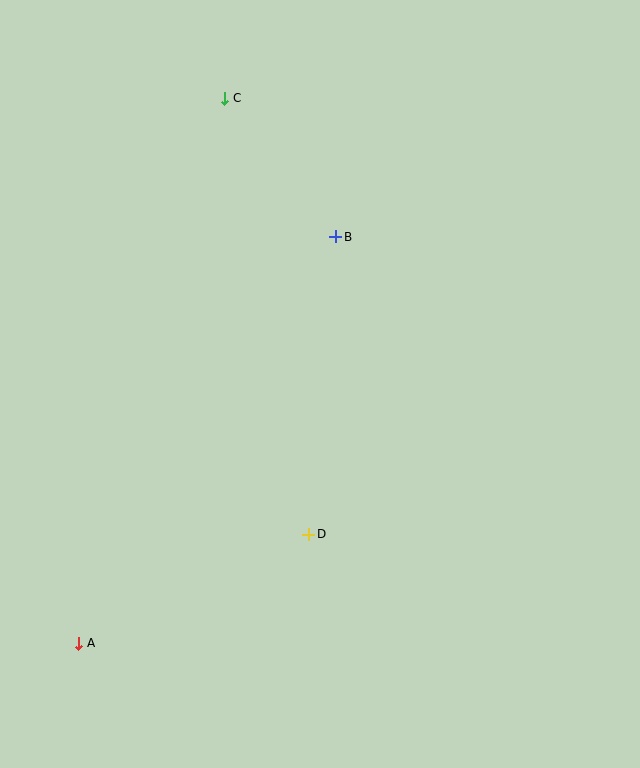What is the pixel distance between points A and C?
The distance between A and C is 564 pixels.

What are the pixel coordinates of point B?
Point B is at (336, 237).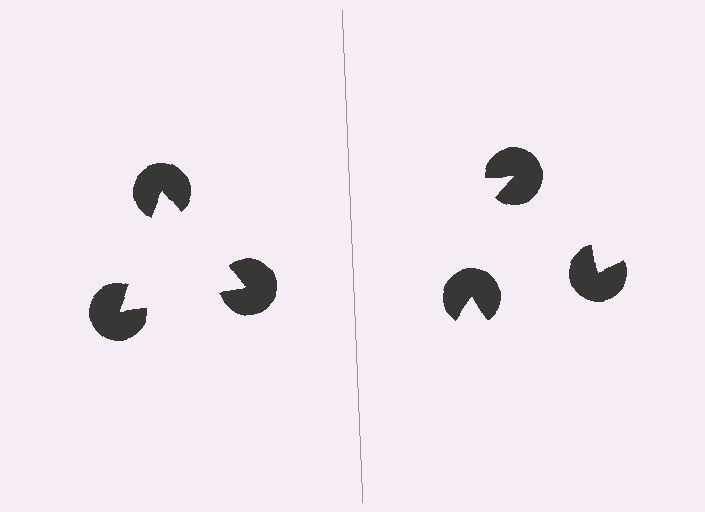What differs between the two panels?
The pac-man discs are positioned identically on both sides; only the wedge orientations differ. On the left they align to a triangle; on the right they are misaligned.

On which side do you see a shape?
An illusory triangle appears on the left side. On the right side the wedge cuts are rotated, so no coherent shape forms.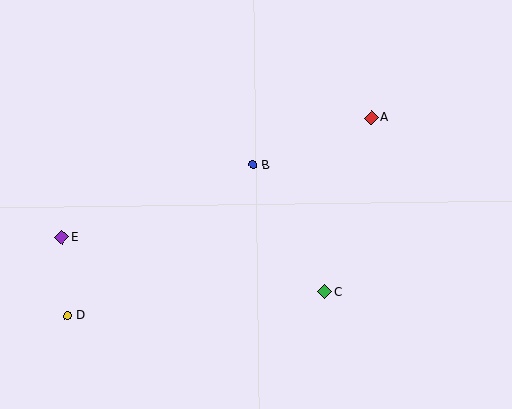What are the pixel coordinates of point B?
Point B is at (253, 165).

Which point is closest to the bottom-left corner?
Point D is closest to the bottom-left corner.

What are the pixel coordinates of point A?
Point A is at (371, 118).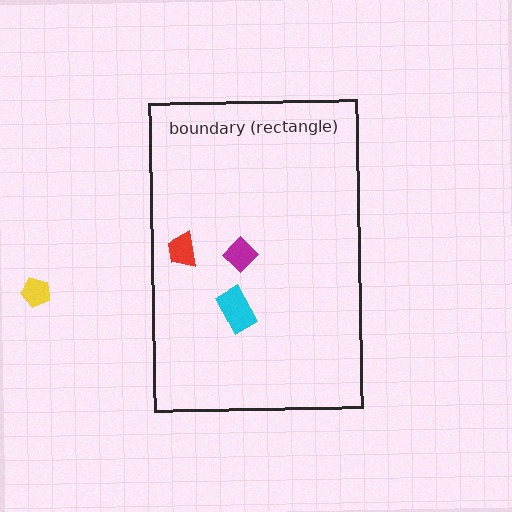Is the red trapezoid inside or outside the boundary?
Inside.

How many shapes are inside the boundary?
3 inside, 1 outside.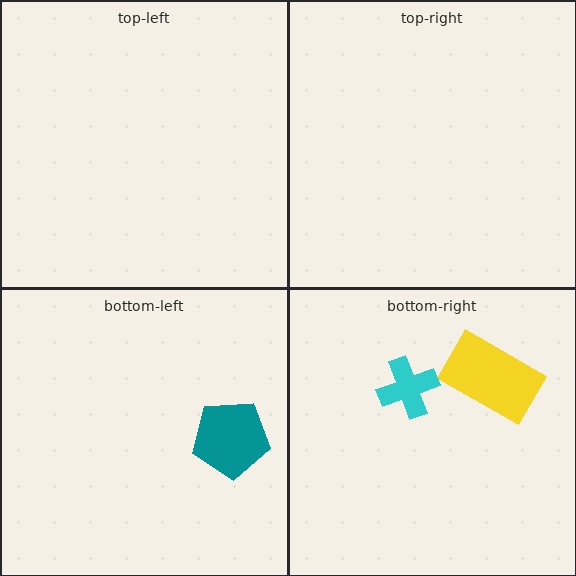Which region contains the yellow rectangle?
The bottom-right region.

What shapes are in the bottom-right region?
The yellow rectangle, the cyan cross.